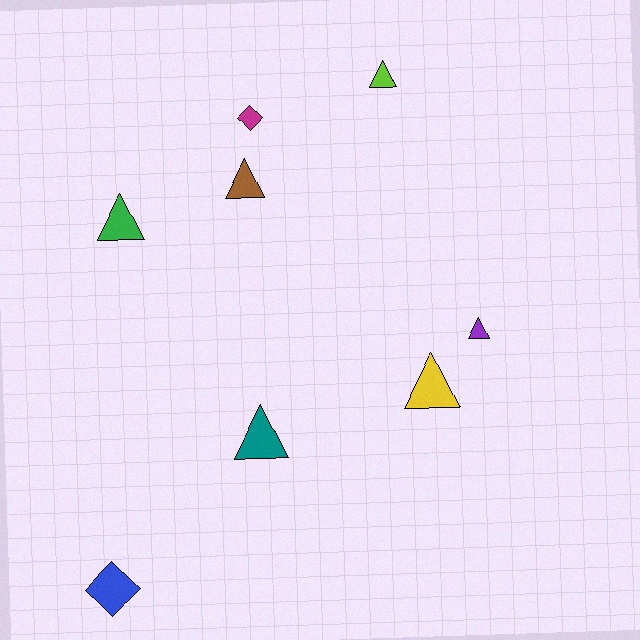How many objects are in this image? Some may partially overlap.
There are 8 objects.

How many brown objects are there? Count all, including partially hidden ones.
There is 1 brown object.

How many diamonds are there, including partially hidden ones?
There are 2 diamonds.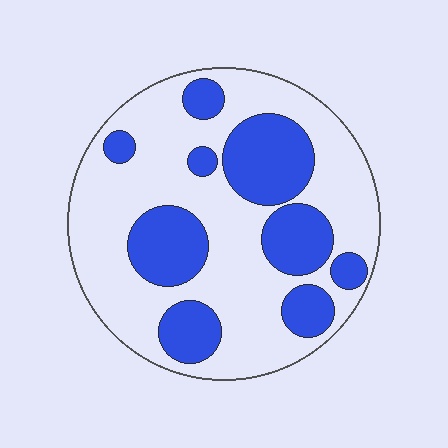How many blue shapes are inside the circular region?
9.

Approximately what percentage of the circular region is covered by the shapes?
Approximately 35%.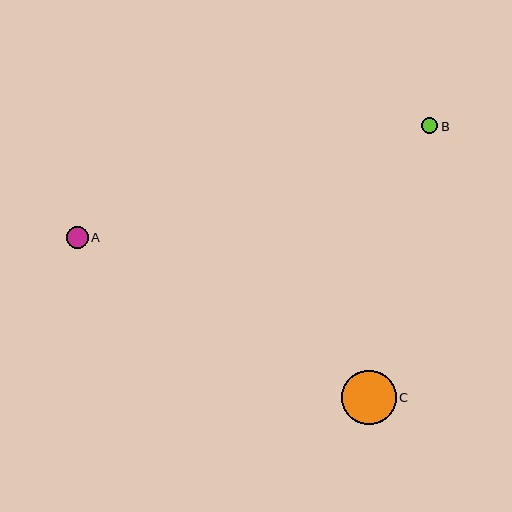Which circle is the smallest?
Circle B is the smallest with a size of approximately 16 pixels.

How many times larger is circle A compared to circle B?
Circle A is approximately 1.4 times the size of circle B.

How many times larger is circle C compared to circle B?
Circle C is approximately 3.4 times the size of circle B.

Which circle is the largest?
Circle C is the largest with a size of approximately 55 pixels.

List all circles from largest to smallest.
From largest to smallest: C, A, B.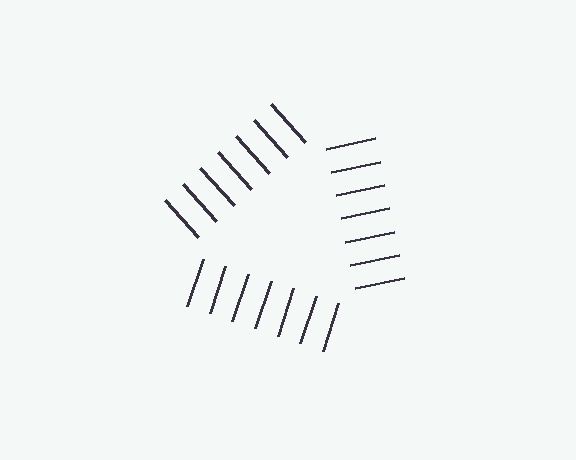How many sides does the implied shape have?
3 sides — the line-ends trace a triangle.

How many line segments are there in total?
21 — 7 along each of the 3 edges.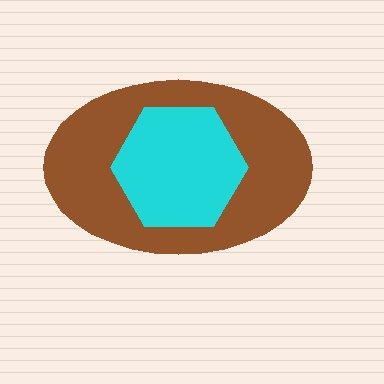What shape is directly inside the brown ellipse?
The cyan hexagon.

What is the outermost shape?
The brown ellipse.